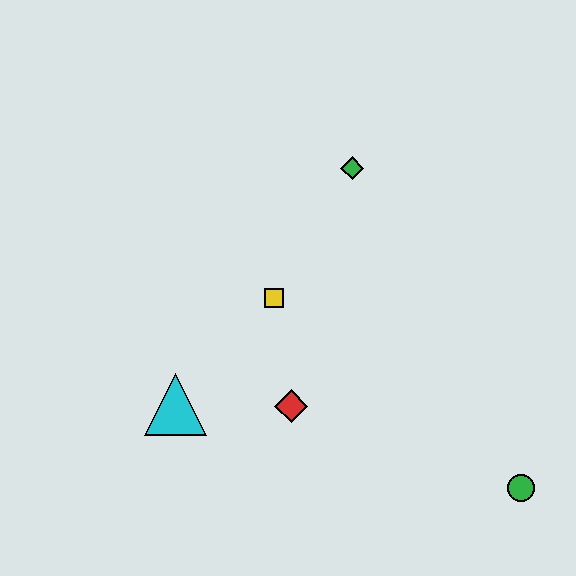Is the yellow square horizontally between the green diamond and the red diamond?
No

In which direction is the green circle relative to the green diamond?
The green circle is below the green diamond.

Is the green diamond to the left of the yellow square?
No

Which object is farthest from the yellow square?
The green circle is farthest from the yellow square.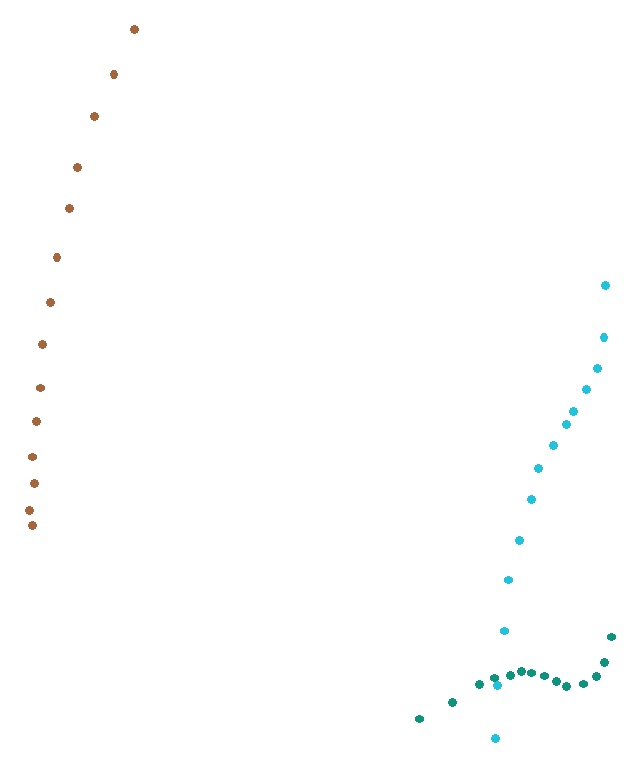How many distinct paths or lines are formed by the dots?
There are 3 distinct paths.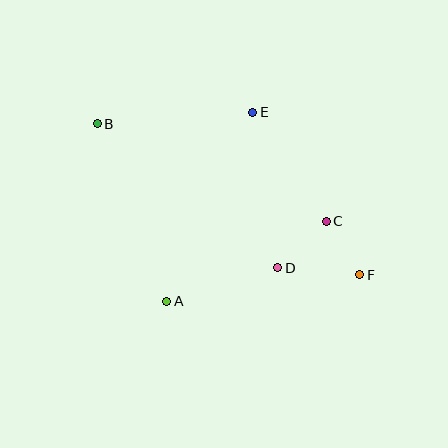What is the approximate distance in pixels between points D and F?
The distance between D and F is approximately 82 pixels.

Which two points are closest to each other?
Points C and F are closest to each other.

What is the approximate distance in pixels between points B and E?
The distance between B and E is approximately 156 pixels.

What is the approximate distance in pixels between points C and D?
The distance between C and D is approximately 67 pixels.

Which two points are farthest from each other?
Points B and F are farthest from each other.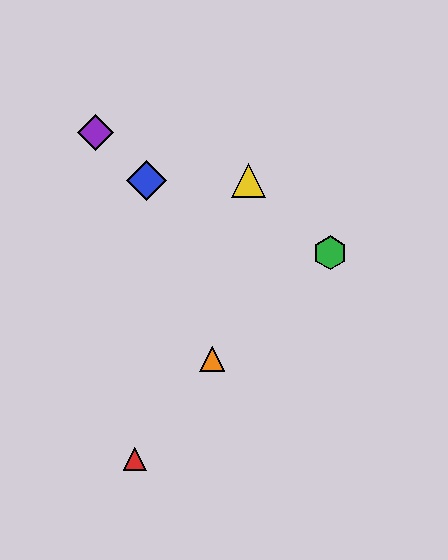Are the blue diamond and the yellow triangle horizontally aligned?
Yes, both are at y≈180.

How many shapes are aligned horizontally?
2 shapes (the blue diamond, the yellow triangle) are aligned horizontally.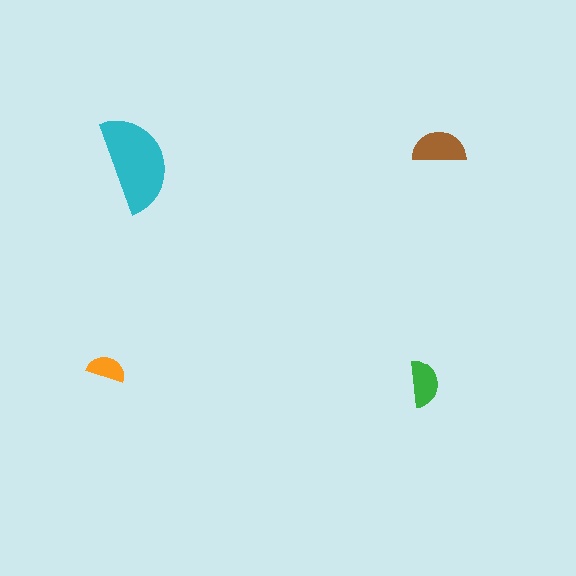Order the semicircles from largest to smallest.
the cyan one, the brown one, the green one, the orange one.